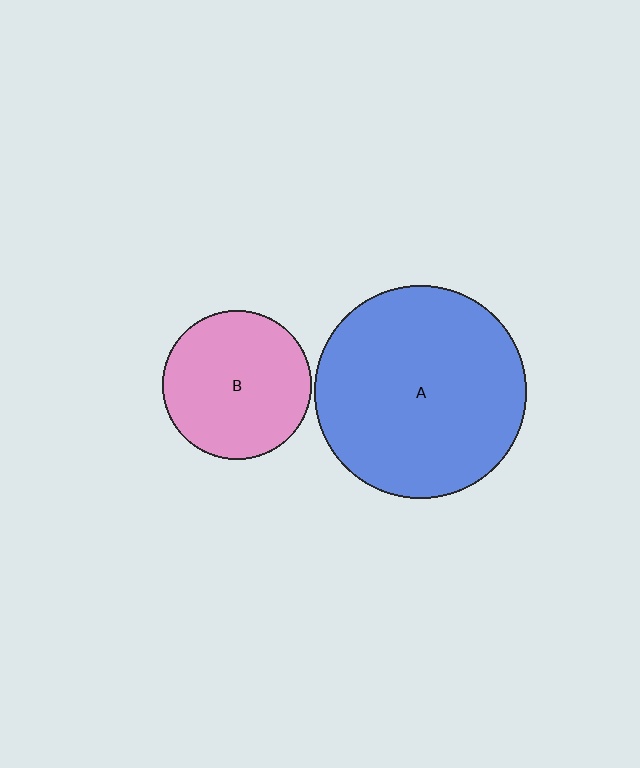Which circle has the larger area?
Circle A (blue).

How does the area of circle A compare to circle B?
Approximately 2.0 times.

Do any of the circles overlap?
No, none of the circles overlap.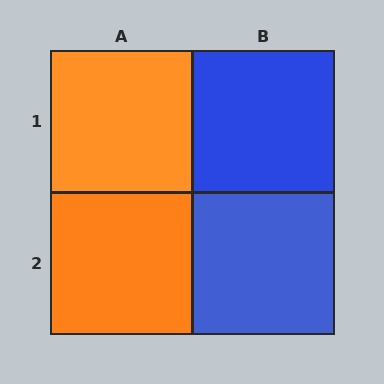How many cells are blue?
2 cells are blue.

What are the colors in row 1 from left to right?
Orange, blue.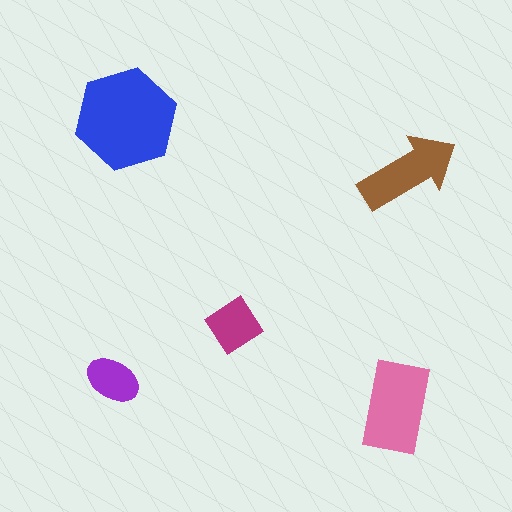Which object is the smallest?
The purple ellipse.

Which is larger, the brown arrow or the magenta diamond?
The brown arrow.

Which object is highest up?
The blue hexagon is topmost.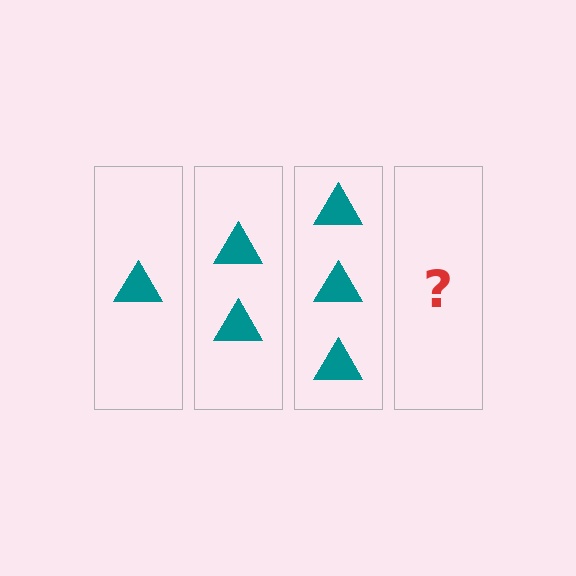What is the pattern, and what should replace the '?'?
The pattern is that each step adds one more triangle. The '?' should be 4 triangles.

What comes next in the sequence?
The next element should be 4 triangles.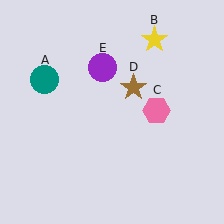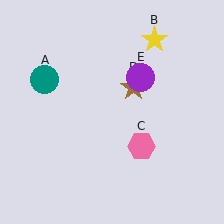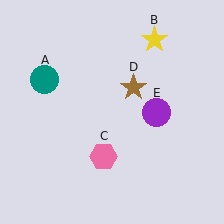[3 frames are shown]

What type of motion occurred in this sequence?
The pink hexagon (object C), purple circle (object E) rotated clockwise around the center of the scene.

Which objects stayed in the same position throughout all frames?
Teal circle (object A) and yellow star (object B) and brown star (object D) remained stationary.